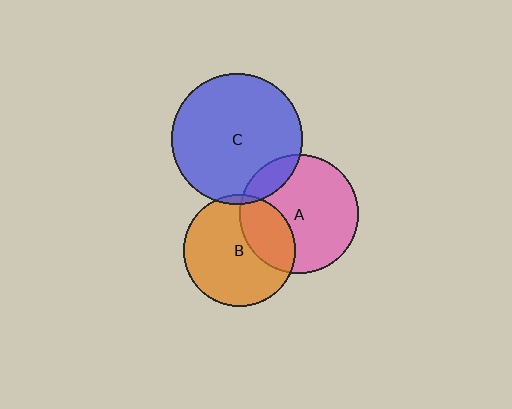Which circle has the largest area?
Circle C (blue).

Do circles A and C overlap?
Yes.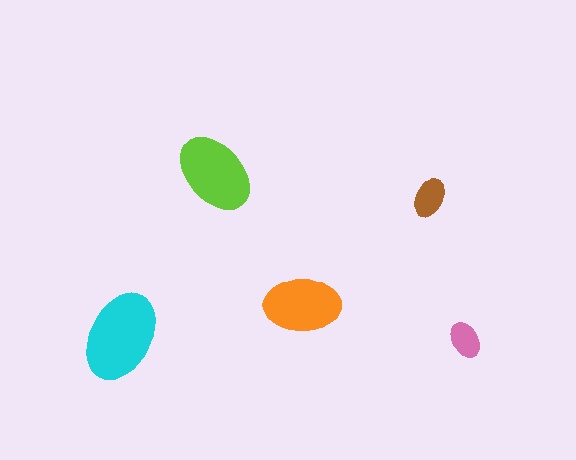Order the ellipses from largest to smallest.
the cyan one, the lime one, the orange one, the brown one, the pink one.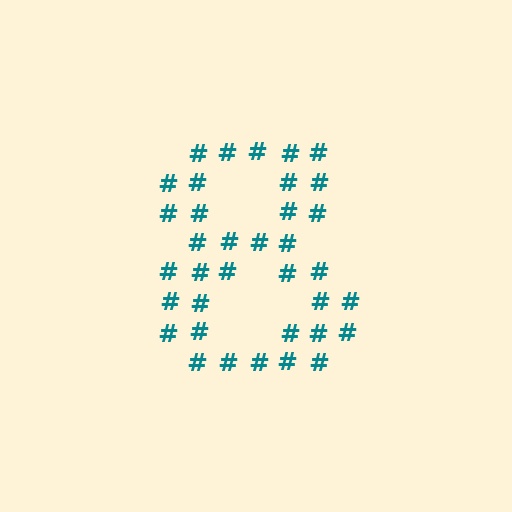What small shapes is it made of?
It is made of small hash symbols.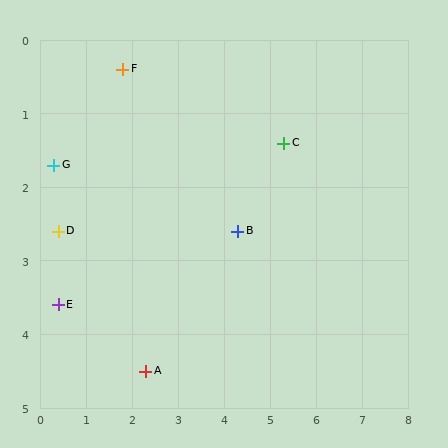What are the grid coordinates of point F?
Point F is at approximately (1.8, 0.4).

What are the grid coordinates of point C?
Point C is at approximately (5.3, 1.4).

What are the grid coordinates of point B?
Point B is at approximately (4.3, 2.6).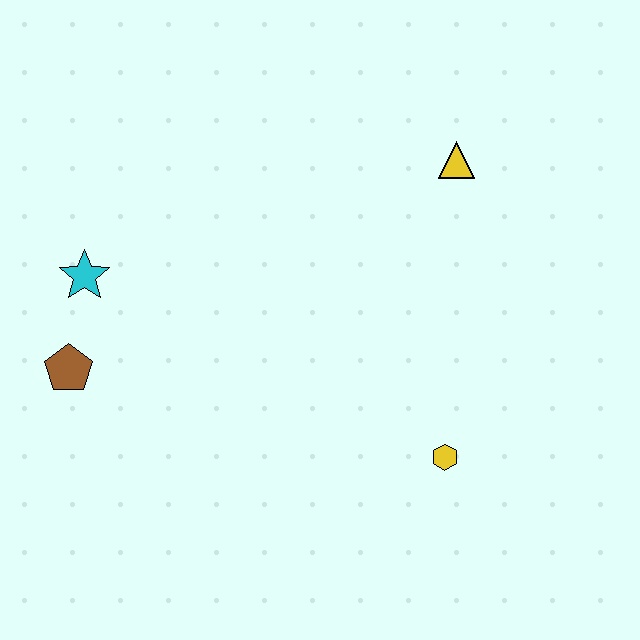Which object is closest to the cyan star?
The brown pentagon is closest to the cyan star.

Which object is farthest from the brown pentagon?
The yellow triangle is farthest from the brown pentagon.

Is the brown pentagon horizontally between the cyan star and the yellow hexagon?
No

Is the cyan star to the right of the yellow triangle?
No